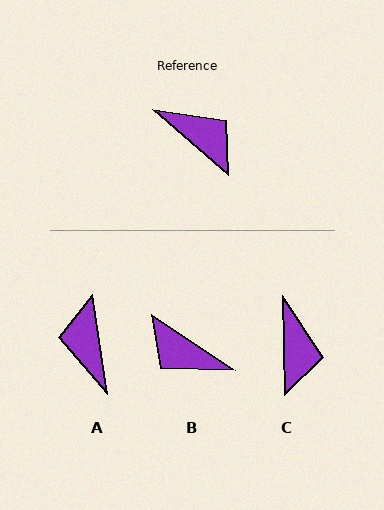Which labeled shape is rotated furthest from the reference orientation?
B, about 173 degrees away.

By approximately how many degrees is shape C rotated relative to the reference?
Approximately 48 degrees clockwise.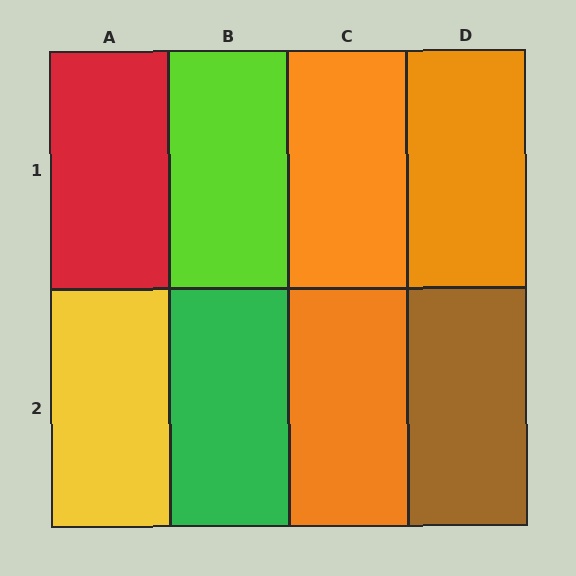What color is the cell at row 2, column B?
Green.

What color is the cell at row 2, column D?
Brown.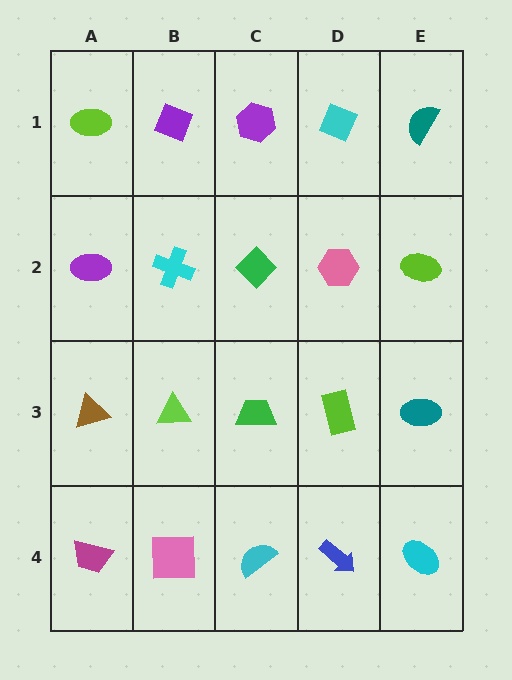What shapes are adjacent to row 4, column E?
A teal ellipse (row 3, column E), a blue arrow (row 4, column D).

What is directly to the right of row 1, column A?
A purple diamond.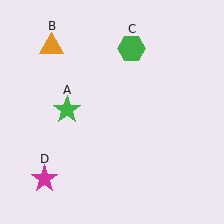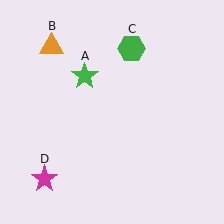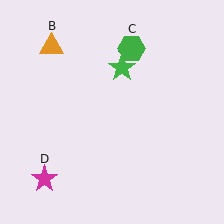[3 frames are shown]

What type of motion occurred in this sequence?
The green star (object A) rotated clockwise around the center of the scene.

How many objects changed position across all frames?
1 object changed position: green star (object A).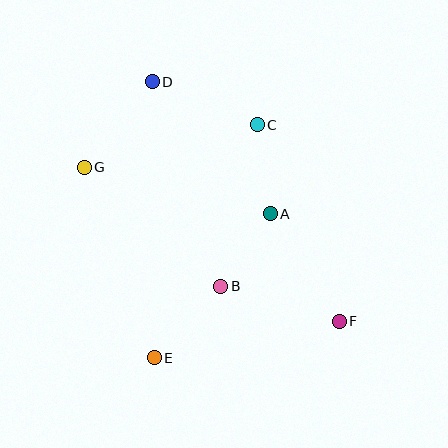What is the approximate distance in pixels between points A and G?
The distance between A and G is approximately 192 pixels.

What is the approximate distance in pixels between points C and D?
The distance between C and D is approximately 113 pixels.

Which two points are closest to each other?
Points A and B are closest to each other.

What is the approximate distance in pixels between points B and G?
The distance between B and G is approximately 181 pixels.